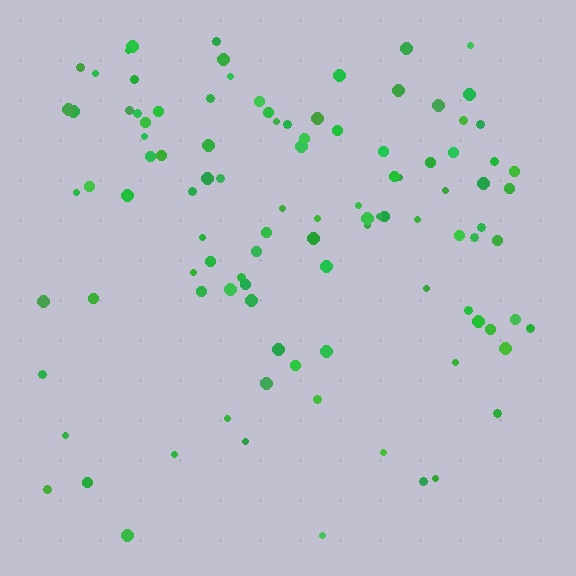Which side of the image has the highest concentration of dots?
The top.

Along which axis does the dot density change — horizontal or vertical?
Vertical.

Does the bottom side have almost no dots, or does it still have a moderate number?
Still a moderate number, just noticeably fewer than the top.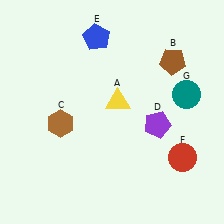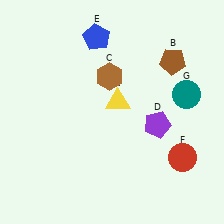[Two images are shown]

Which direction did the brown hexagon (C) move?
The brown hexagon (C) moved right.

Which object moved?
The brown hexagon (C) moved right.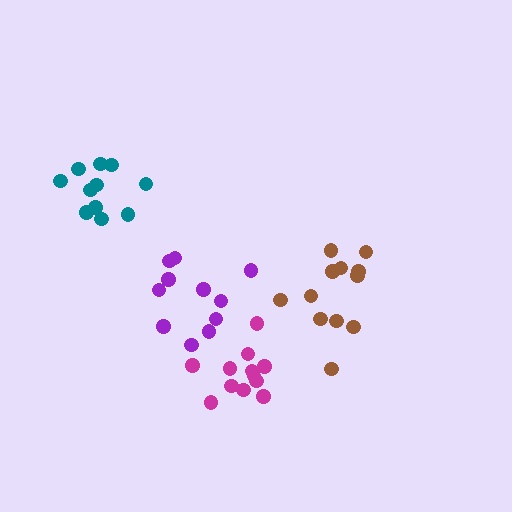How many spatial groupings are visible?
There are 4 spatial groupings.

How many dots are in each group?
Group 1: 12 dots, Group 2: 11 dots, Group 3: 12 dots, Group 4: 11 dots (46 total).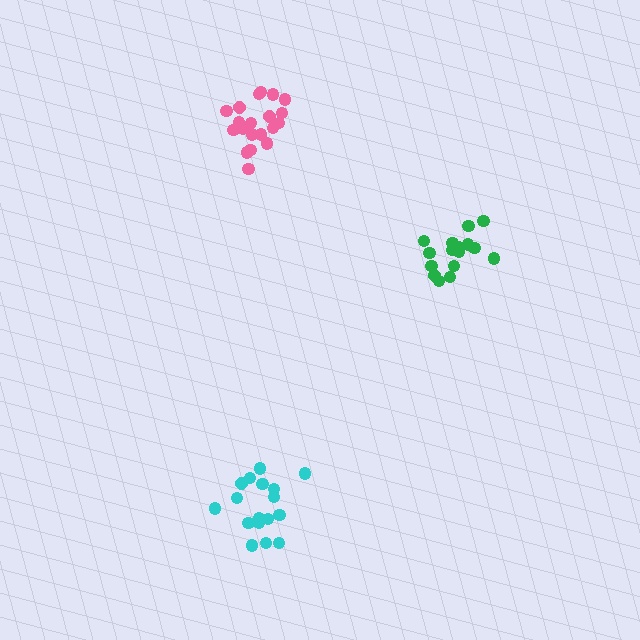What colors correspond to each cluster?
The clusters are colored: cyan, green, pink.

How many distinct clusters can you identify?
There are 3 distinct clusters.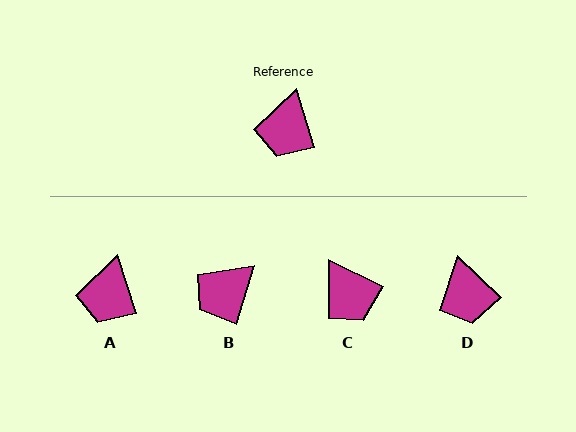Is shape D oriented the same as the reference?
No, it is off by about 29 degrees.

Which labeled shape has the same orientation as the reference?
A.